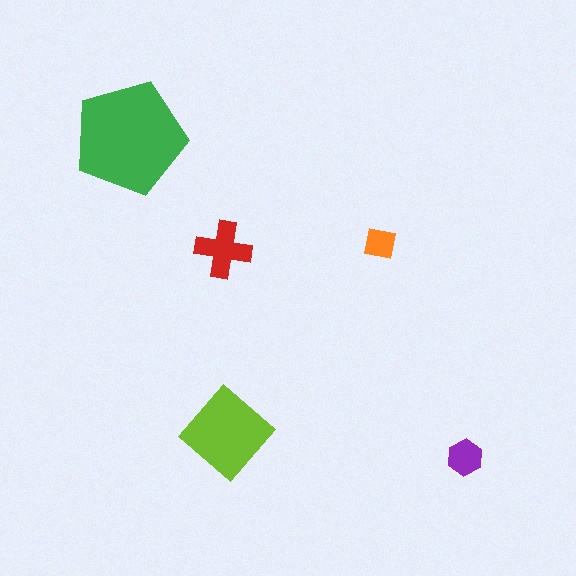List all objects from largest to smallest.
The green pentagon, the lime diamond, the red cross, the purple hexagon, the orange square.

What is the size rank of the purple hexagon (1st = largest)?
4th.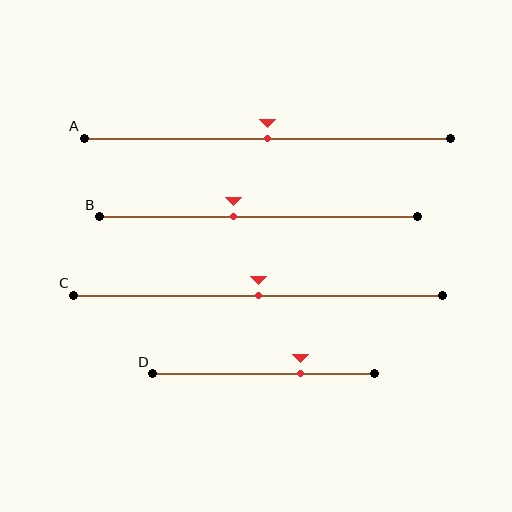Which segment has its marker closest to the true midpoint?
Segment A has its marker closest to the true midpoint.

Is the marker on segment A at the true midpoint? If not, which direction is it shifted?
Yes, the marker on segment A is at the true midpoint.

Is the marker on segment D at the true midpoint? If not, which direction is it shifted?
No, the marker on segment D is shifted to the right by about 17% of the segment length.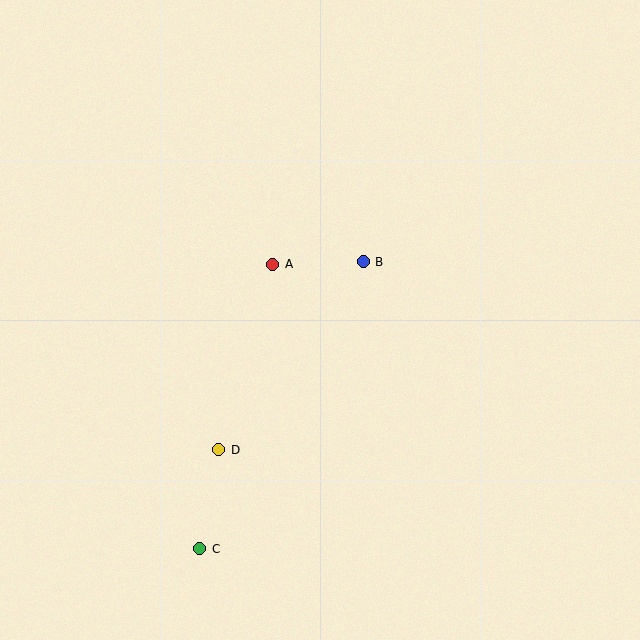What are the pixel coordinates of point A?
Point A is at (273, 264).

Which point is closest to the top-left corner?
Point A is closest to the top-left corner.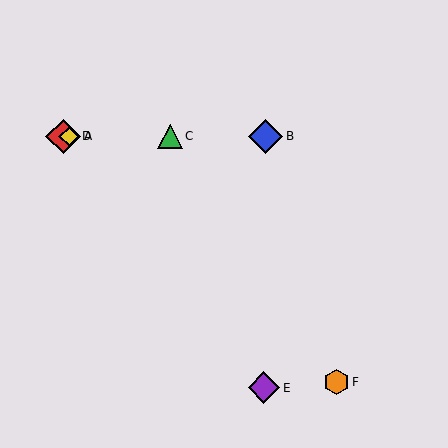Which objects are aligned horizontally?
Objects A, B, C, D are aligned horizontally.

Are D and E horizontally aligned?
No, D is at y≈136 and E is at y≈388.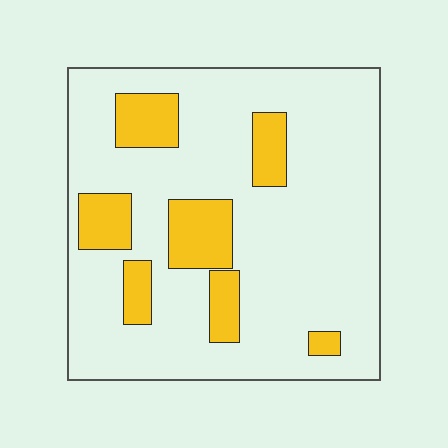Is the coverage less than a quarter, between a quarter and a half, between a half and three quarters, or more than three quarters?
Less than a quarter.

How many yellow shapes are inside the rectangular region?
7.